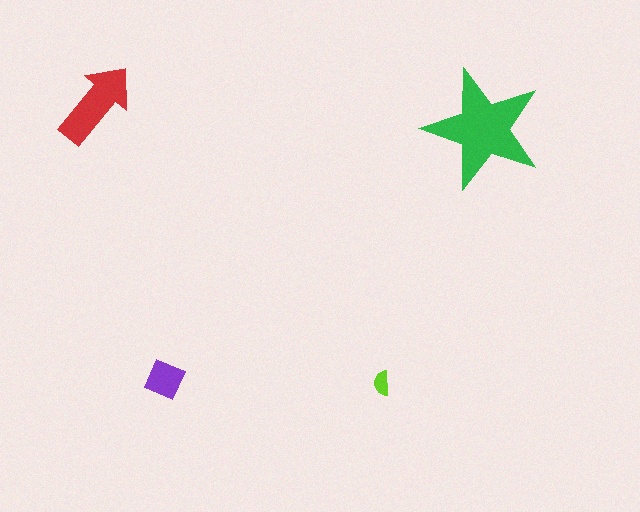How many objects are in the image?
There are 4 objects in the image.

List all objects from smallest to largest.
The lime semicircle, the purple diamond, the red arrow, the green star.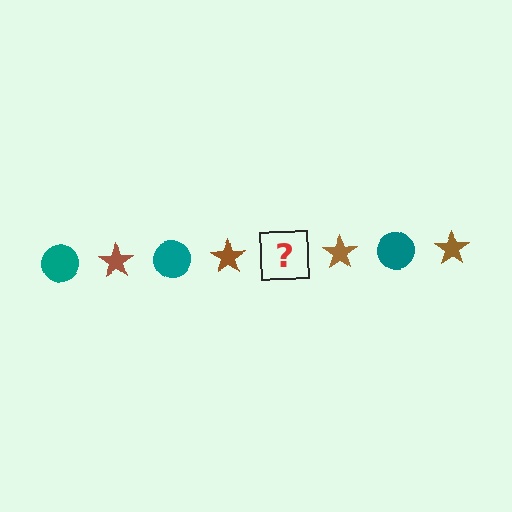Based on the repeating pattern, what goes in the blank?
The blank should be a teal circle.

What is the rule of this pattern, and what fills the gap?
The rule is that the pattern alternates between teal circle and brown star. The gap should be filled with a teal circle.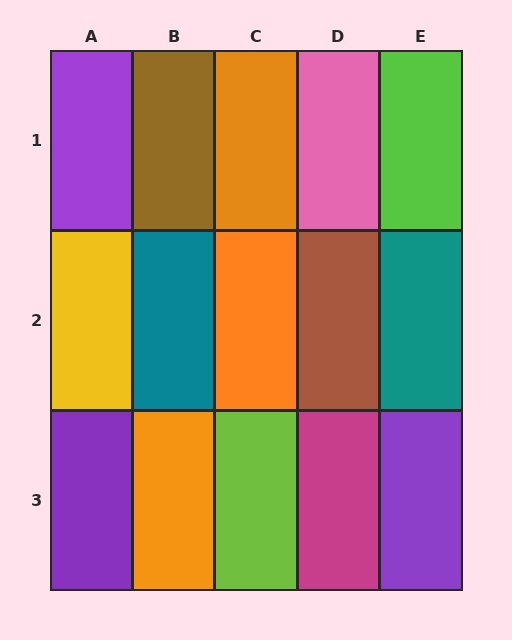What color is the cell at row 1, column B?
Brown.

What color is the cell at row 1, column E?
Lime.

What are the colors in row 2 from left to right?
Yellow, teal, orange, brown, teal.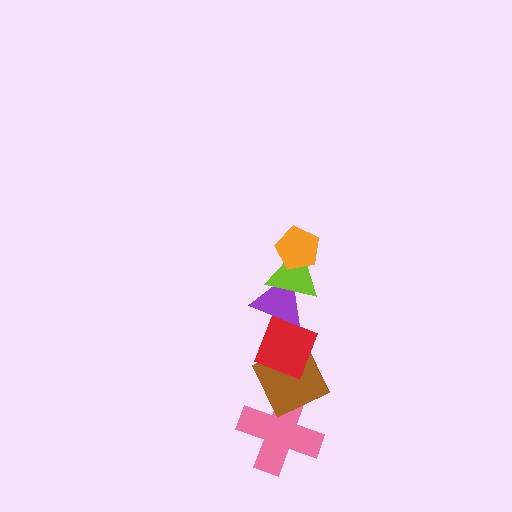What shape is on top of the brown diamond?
The red diamond is on top of the brown diamond.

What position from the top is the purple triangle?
The purple triangle is 3rd from the top.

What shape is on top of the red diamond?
The purple triangle is on top of the red diamond.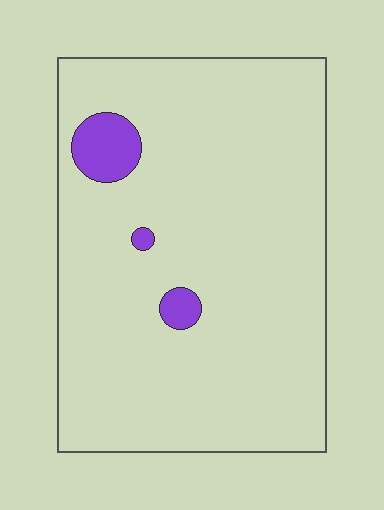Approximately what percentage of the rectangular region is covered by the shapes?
Approximately 5%.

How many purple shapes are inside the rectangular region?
3.